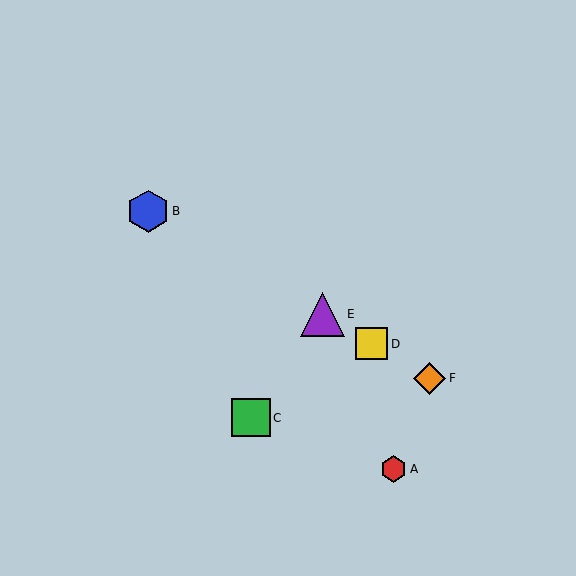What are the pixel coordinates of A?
Object A is at (393, 469).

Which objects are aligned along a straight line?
Objects B, D, E, F are aligned along a straight line.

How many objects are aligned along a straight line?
4 objects (B, D, E, F) are aligned along a straight line.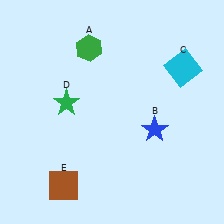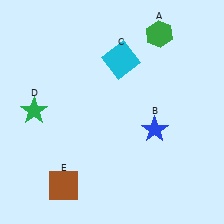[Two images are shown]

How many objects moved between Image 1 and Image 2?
3 objects moved between the two images.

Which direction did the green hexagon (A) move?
The green hexagon (A) moved right.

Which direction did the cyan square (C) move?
The cyan square (C) moved left.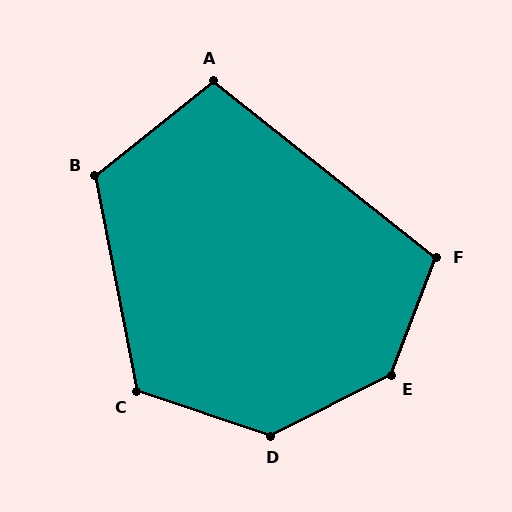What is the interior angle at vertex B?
Approximately 118 degrees (obtuse).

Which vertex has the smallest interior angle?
A, at approximately 103 degrees.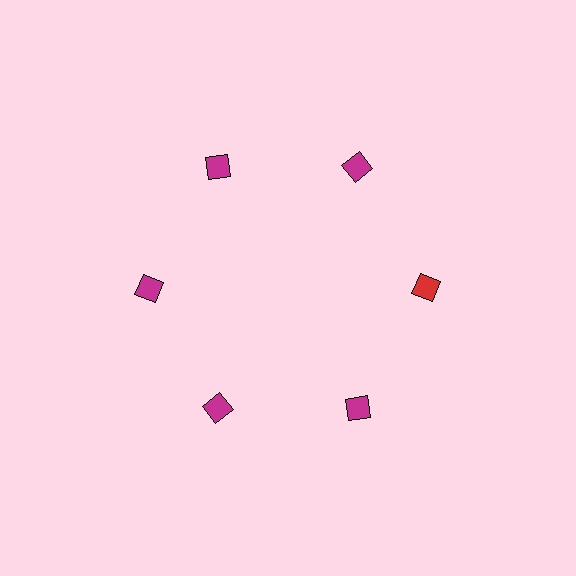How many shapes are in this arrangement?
There are 6 shapes arranged in a ring pattern.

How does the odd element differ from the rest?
It has a different color: red instead of magenta.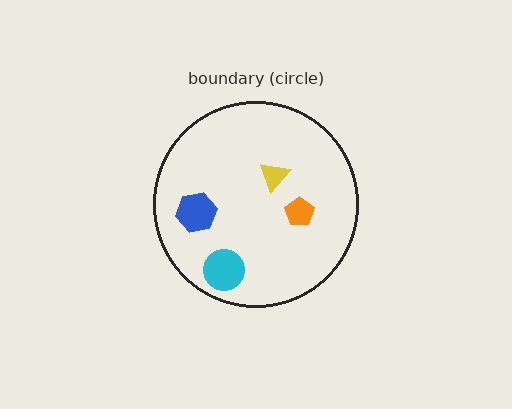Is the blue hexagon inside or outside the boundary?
Inside.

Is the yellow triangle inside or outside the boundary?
Inside.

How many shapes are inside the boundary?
4 inside, 0 outside.